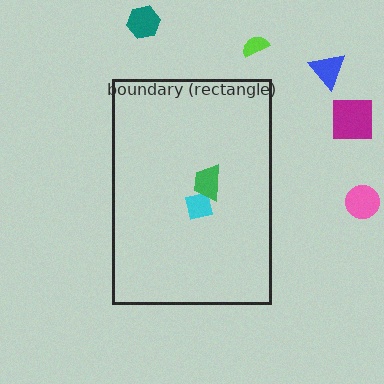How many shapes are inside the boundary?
2 inside, 5 outside.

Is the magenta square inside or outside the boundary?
Outside.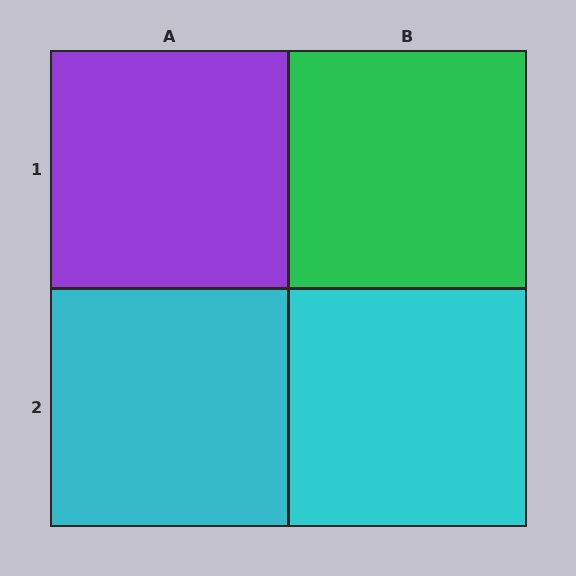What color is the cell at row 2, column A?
Cyan.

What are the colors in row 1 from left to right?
Purple, green.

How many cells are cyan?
2 cells are cyan.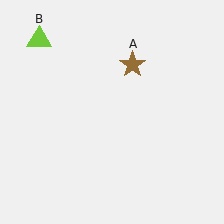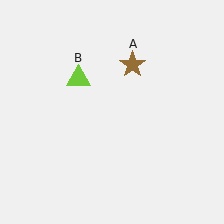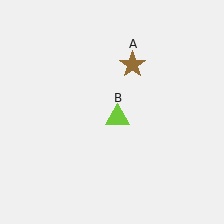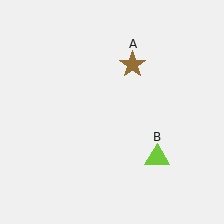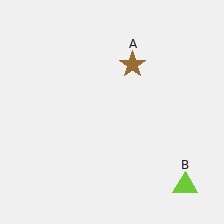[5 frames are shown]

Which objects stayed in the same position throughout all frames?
Brown star (object A) remained stationary.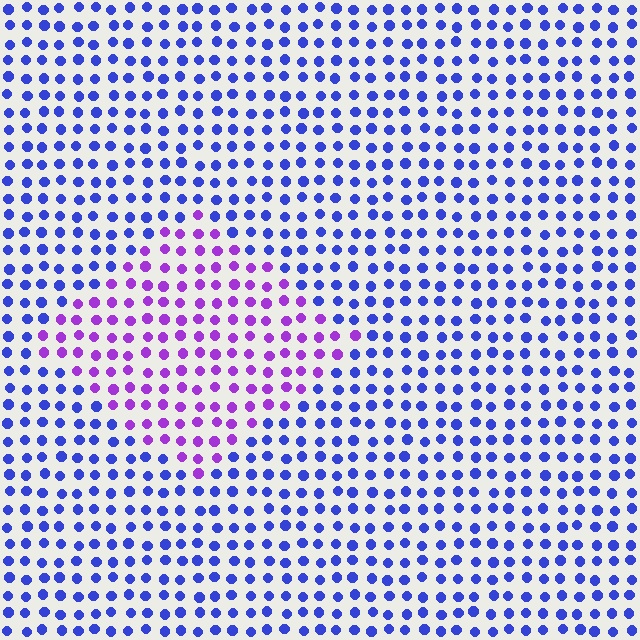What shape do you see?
I see a diamond.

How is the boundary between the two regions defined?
The boundary is defined purely by a slight shift in hue (about 47 degrees). Spacing, size, and orientation are identical on both sides.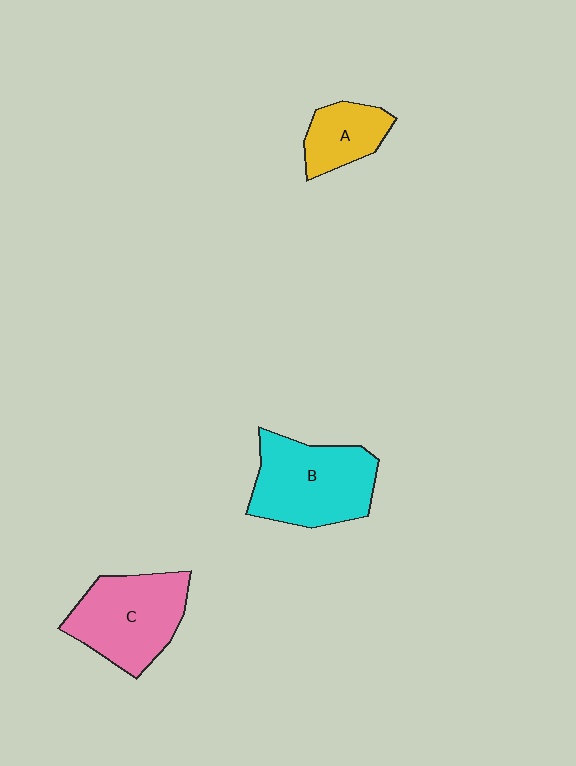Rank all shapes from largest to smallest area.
From largest to smallest: B (cyan), C (pink), A (yellow).